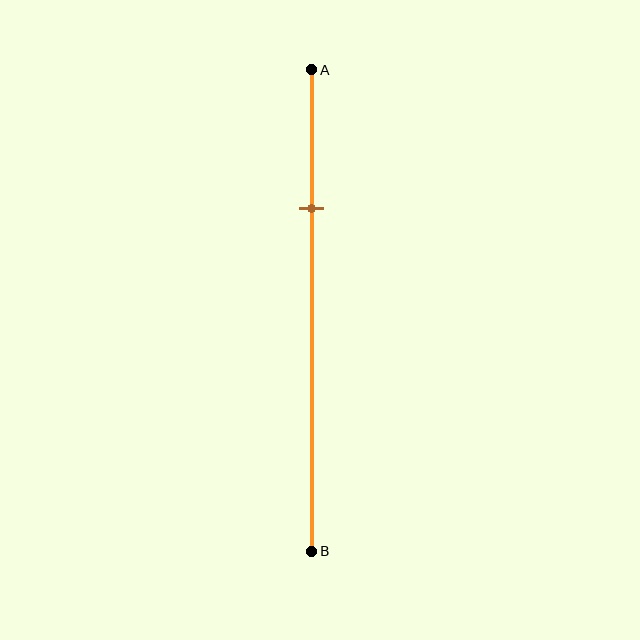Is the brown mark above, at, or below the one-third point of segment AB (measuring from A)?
The brown mark is above the one-third point of segment AB.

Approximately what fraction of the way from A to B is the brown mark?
The brown mark is approximately 30% of the way from A to B.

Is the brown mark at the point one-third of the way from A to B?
No, the mark is at about 30% from A, not at the 33% one-third point.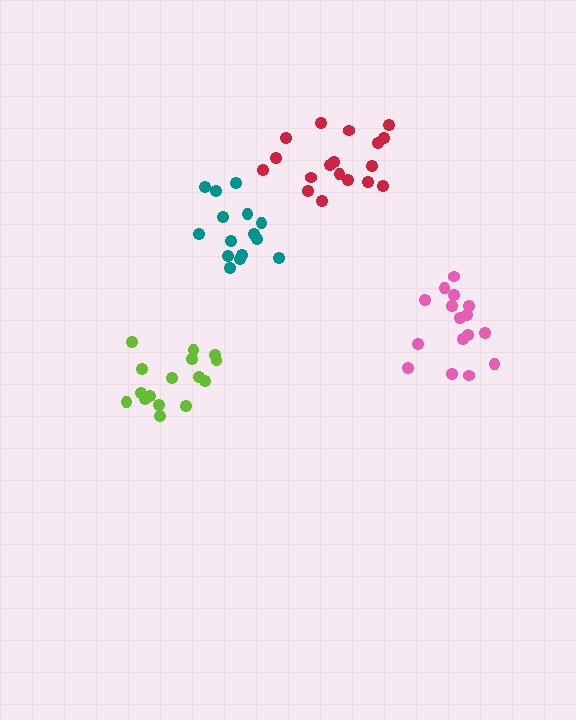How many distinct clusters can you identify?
There are 4 distinct clusters.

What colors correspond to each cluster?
The clusters are colored: pink, lime, red, teal.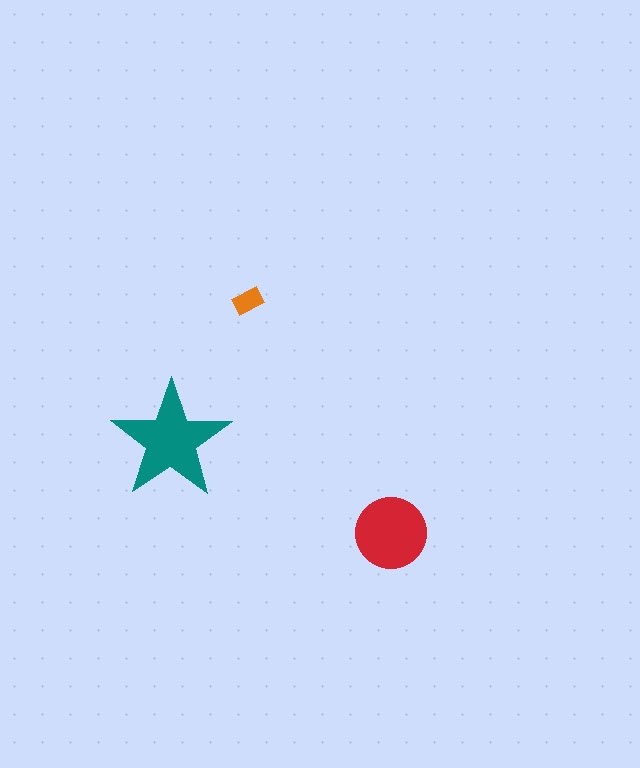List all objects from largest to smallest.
The teal star, the red circle, the orange rectangle.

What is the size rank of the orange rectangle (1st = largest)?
3rd.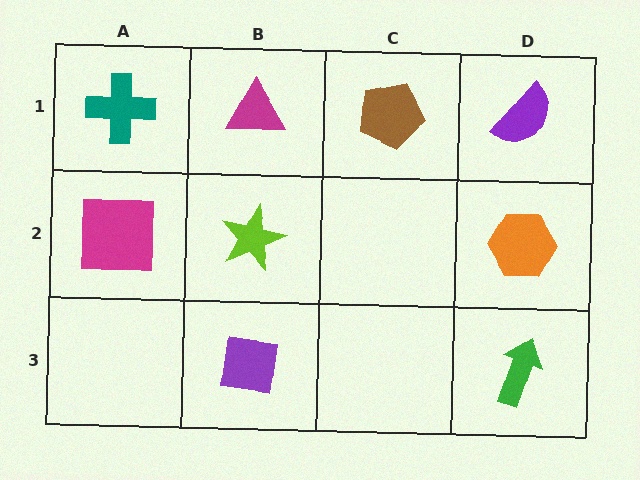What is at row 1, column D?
A purple semicircle.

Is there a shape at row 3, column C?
No, that cell is empty.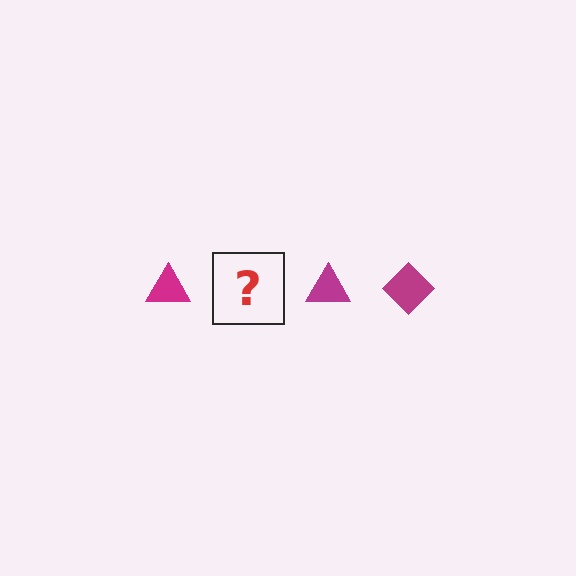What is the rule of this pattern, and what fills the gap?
The rule is that the pattern cycles through triangle, diamond shapes in magenta. The gap should be filled with a magenta diamond.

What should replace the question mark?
The question mark should be replaced with a magenta diamond.